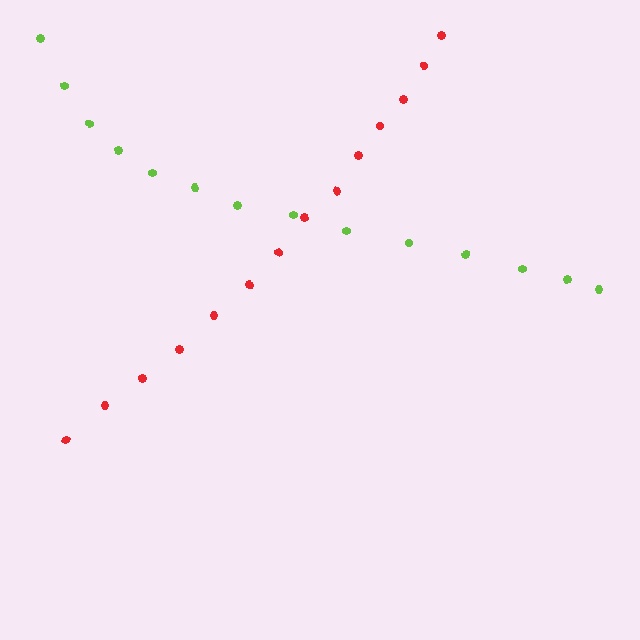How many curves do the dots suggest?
There are 2 distinct paths.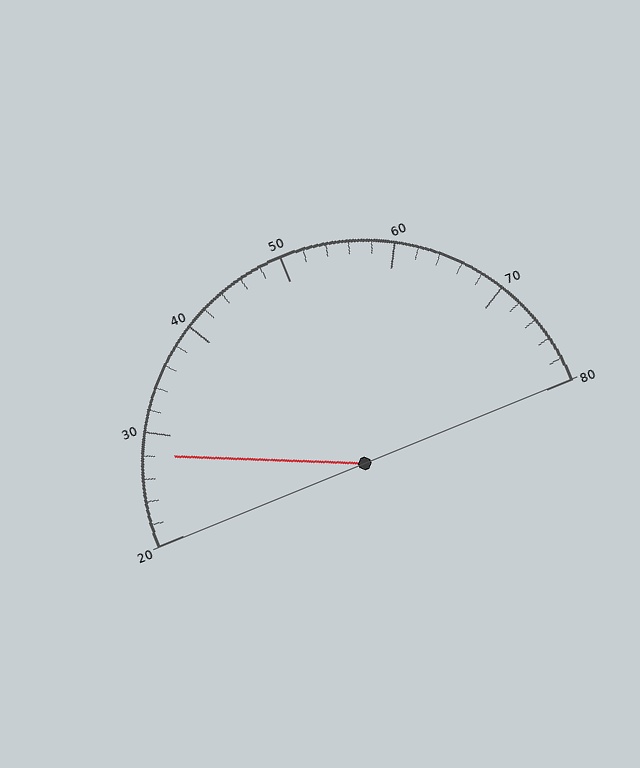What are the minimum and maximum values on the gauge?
The gauge ranges from 20 to 80.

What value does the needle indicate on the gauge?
The needle indicates approximately 28.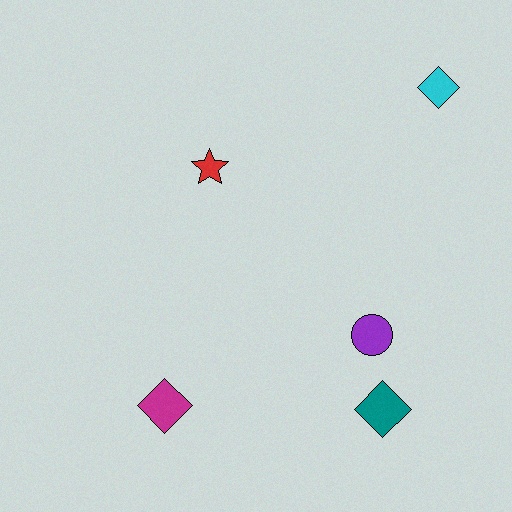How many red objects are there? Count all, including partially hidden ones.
There is 1 red object.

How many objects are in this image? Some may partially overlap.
There are 5 objects.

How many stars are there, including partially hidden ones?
There is 1 star.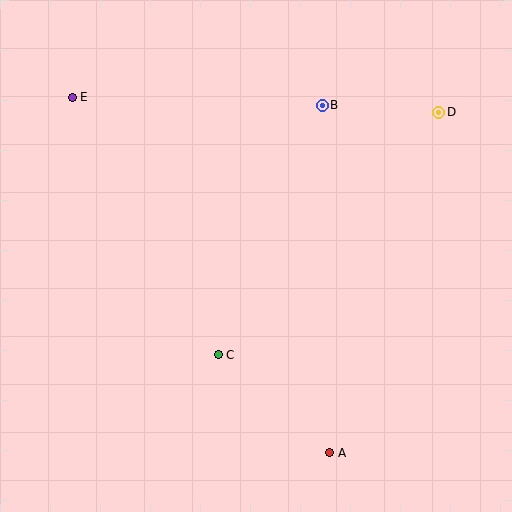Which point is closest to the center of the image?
Point C at (218, 355) is closest to the center.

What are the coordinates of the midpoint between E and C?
The midpoint between E and C is at (145, 226).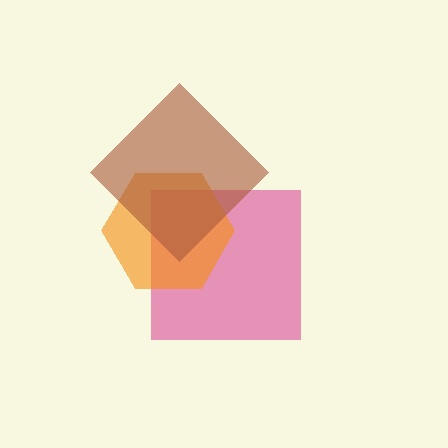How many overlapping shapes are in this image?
There are 3 overlapping shapes in the image.